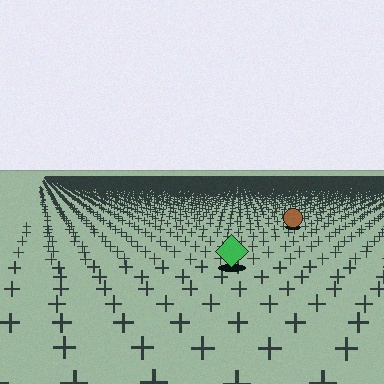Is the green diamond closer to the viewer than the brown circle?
Yes. The green diamond is closer — you can tell from the texture gradient: the ground texture is coarser near it.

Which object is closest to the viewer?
The green diamond is closest. The texture marks near it are larger and more spread out.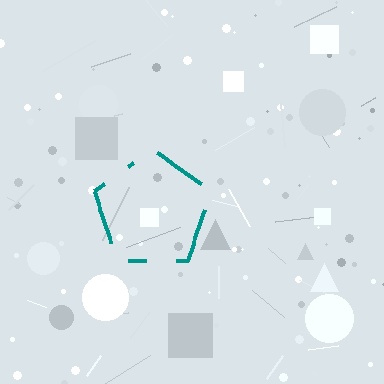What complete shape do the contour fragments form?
The contour fragments form a pentagon.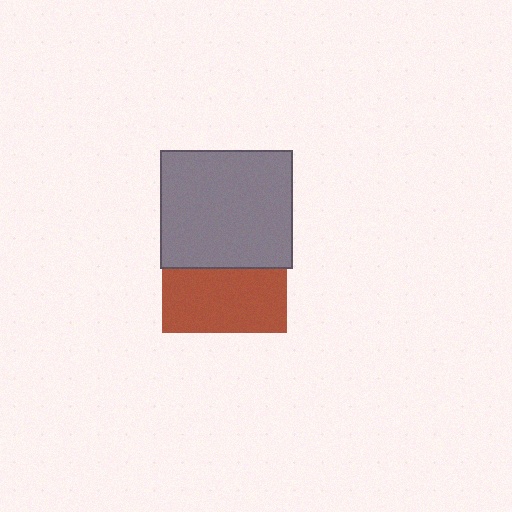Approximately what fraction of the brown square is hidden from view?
Roughly 49% of the brown square is hidden behind the gray rectangle.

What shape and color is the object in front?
The object in front is a gray rectangle.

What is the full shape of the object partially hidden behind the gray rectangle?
The partially hidden object is a brown square.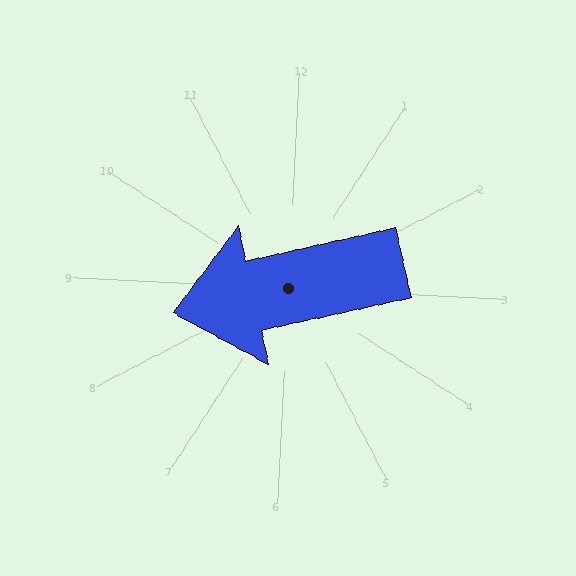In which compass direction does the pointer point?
West.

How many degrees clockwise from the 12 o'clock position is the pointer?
Approximately 255 degrees.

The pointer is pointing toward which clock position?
Roughly 8 o'clock.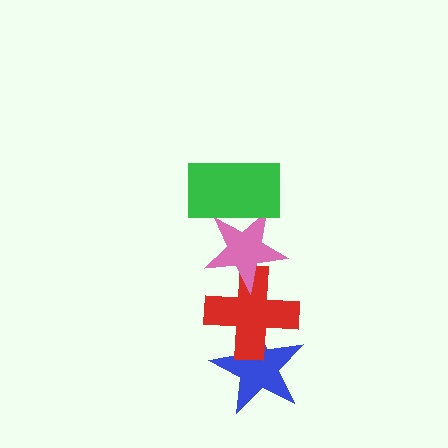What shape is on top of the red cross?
The pink star is on top of the red cross.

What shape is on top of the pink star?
The green rectangle is on top of the pink star.